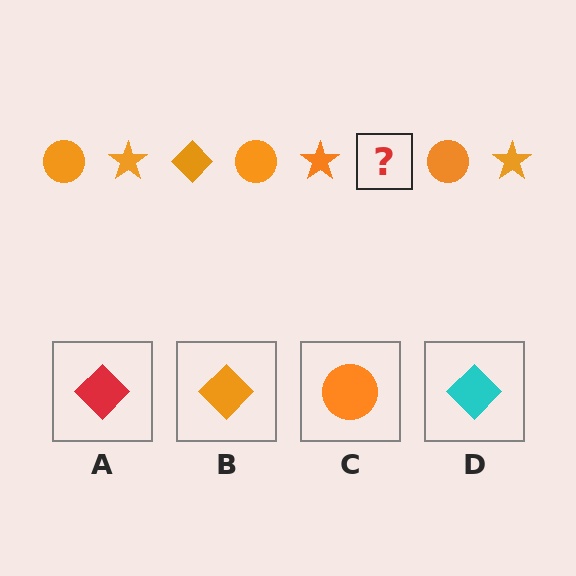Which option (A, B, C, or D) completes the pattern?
B.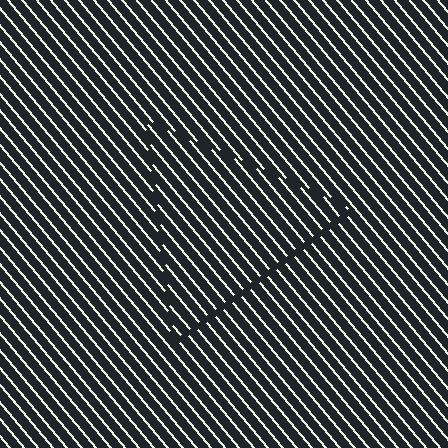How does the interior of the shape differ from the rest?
The interior of the shape contains the same grating, shifted by half a period — the contour is defined by the phase discontinuity where line-ends from the inner and outer gratings abut.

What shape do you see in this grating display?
An illusory triangle. The interior of the shape contains the same grating, shifted by half a period — the contour is defined by the phase discontinuity where line-ends from the inner and outer gratings abut.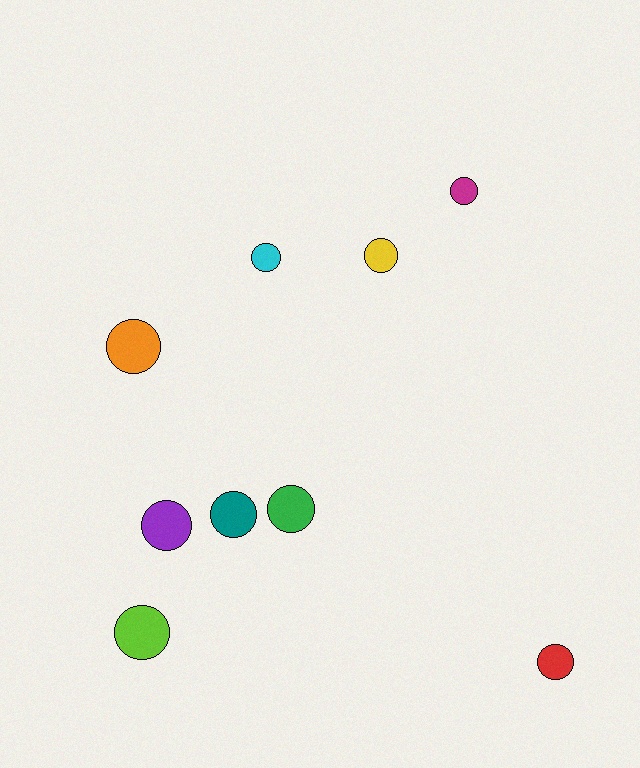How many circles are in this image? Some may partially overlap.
There are 9 circles.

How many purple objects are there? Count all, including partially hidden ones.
There is 1 purple object.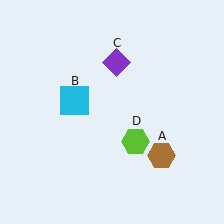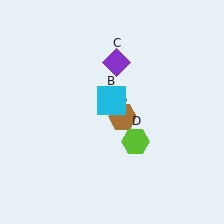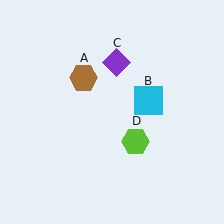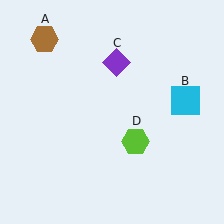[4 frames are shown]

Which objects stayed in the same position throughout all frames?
Purple diamond (object C) and lime hexagon (object D) remained stationary.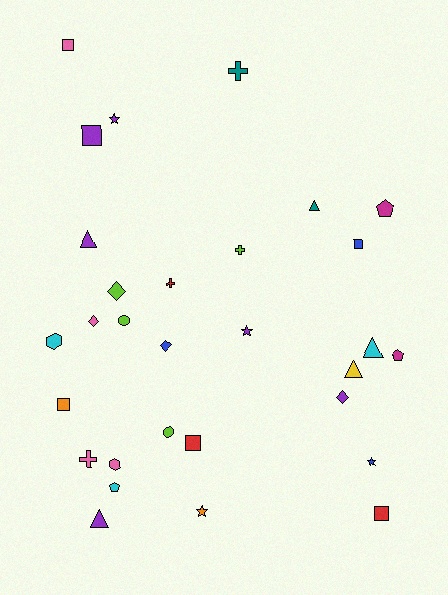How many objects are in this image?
There are 30 objects.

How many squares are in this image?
There are 6 squares.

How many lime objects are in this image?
There are 4 lime objects.